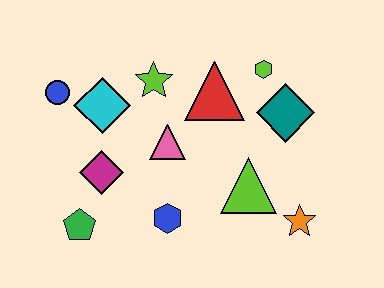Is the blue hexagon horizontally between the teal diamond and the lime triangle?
No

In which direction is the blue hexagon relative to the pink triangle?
The blue hexagon is below the pink triangle.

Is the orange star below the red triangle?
Yes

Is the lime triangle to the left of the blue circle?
No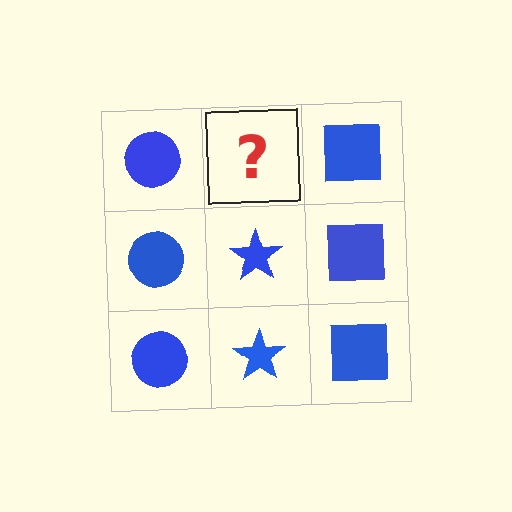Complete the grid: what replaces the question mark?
The question mark should be replaced with a blue star.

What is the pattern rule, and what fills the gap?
The rule is that each column has a consistent shape. The gap should be filled with a blue star.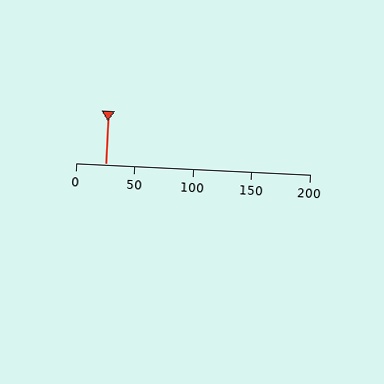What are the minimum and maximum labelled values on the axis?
The axis runs from 0 to 200.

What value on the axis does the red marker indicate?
The marker indicates approximately 25.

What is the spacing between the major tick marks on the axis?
The major ticks are spaced 50 apart.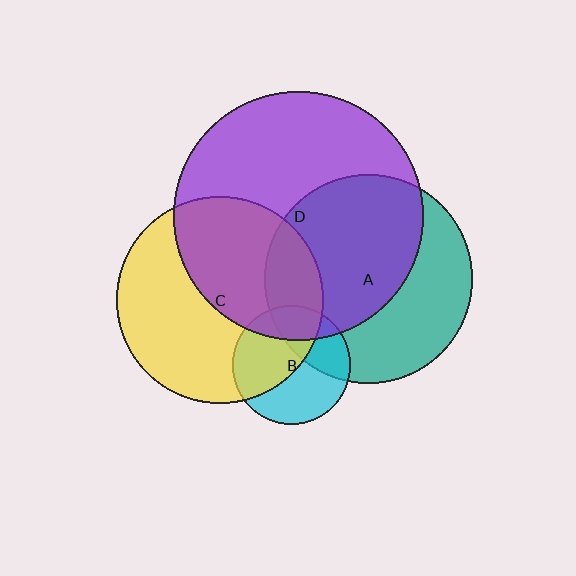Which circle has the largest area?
Circle D (purple).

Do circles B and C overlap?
Yes.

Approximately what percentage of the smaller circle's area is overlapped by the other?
Approximately 50%.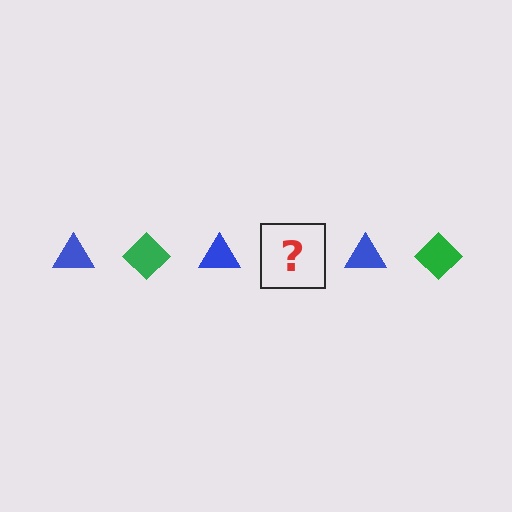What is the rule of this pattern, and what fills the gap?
The rule is that the pattern alternates between blue triangle and green diamond. The gap should be filled with a green diamond.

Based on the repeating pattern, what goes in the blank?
The blank should be a green diamond.